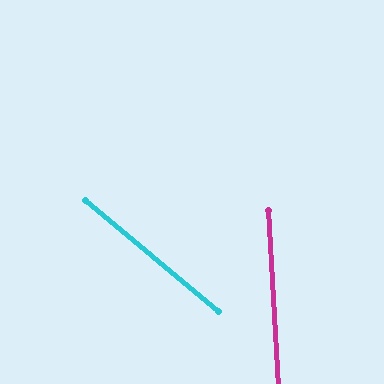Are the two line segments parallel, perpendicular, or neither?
Neither parallel nor perpendicular — they differ by about 47°.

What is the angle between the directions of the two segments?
Approximately 47 degrees.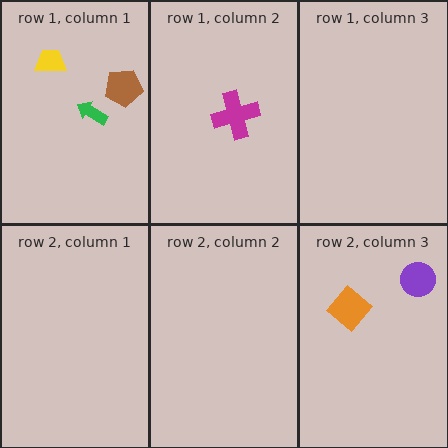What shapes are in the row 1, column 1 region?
The yellow trapezoid, the green arrow, the brown pentagon.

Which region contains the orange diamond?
The row 2, column 3 region.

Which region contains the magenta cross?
The row 1, column 2 region.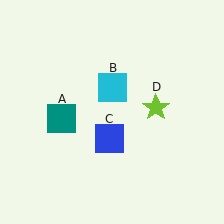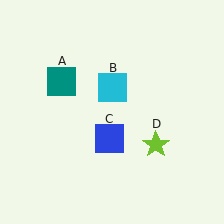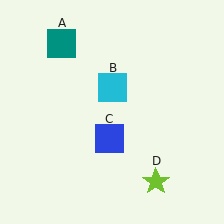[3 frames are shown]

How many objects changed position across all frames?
2 objects changed position: teal square (object A), lime star (object D).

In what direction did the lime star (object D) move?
The lime star (object D) moved down.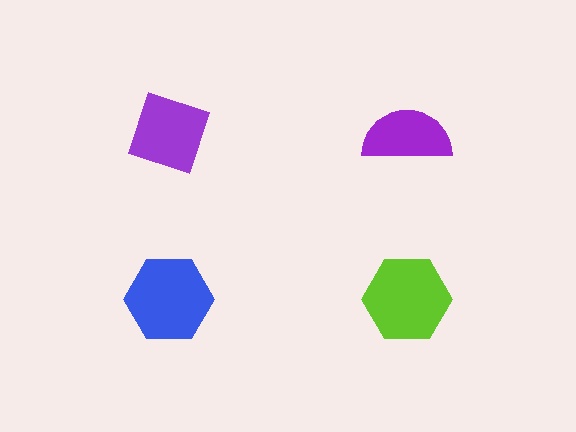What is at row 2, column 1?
A blue hexagon.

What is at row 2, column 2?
A lime hexagon.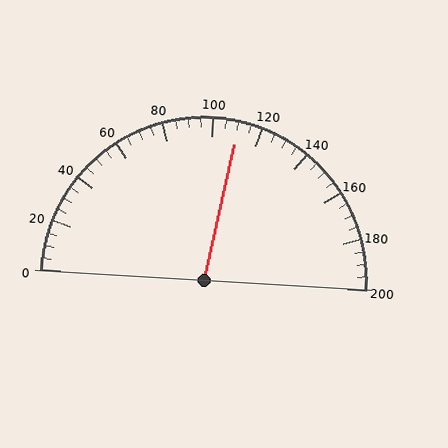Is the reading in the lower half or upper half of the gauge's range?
The reading is in the upper half of the range (0 to 200).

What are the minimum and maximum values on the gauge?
The gauge ranges from 0 to 200.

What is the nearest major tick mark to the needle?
The nearest major tick mark is 120.